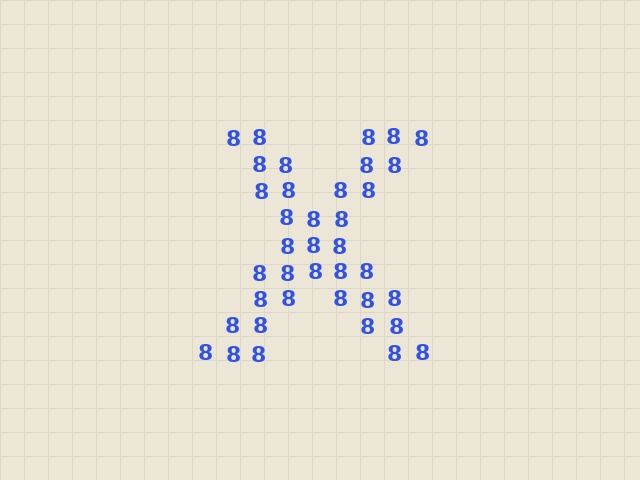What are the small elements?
The small elements are digit 8's.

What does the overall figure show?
The overall figure shows the letter X.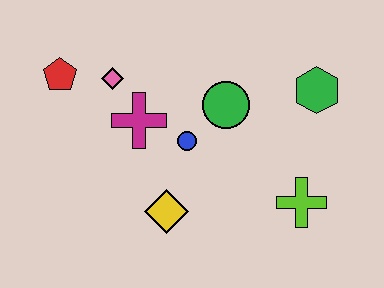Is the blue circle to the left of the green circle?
Yes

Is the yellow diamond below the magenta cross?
Yes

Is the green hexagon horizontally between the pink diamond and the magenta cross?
No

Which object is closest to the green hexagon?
The green circle is closest to the green hexagon.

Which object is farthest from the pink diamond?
The lime cross is farthest from the pink diamond.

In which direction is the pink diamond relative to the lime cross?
The pink diamond is to the left of the lime cross.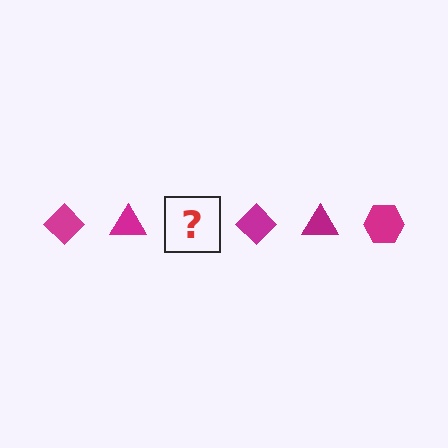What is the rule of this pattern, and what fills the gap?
The rule is that the pattern cycles through diamond, triangle, hexagon shapes in magenta. The gap should be filled with a magenta hexagon.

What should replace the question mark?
The question mark should be replaced with a magenta hexagon.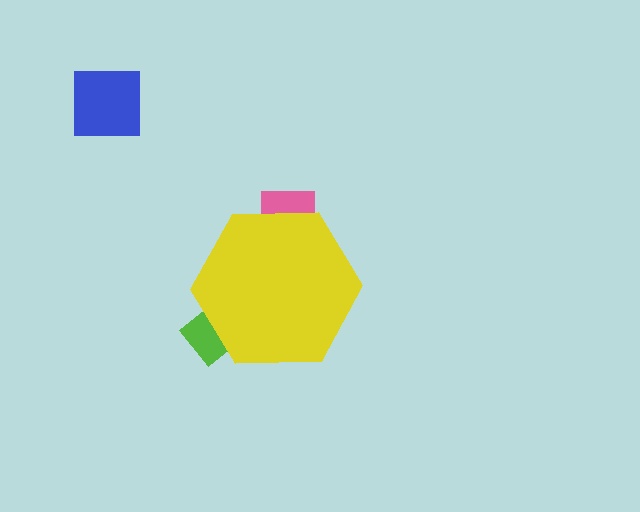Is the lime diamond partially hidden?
Yes, the lime diamond is partially hidden behind the yellow hexagon.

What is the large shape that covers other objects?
A yellow hexagon.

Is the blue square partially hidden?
No, the blue square is fully visible.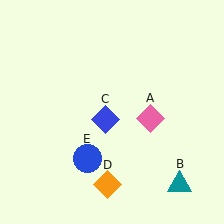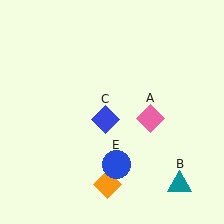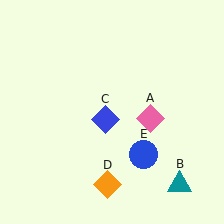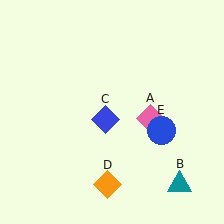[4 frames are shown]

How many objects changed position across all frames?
1 object changed position: blue circle (object E).